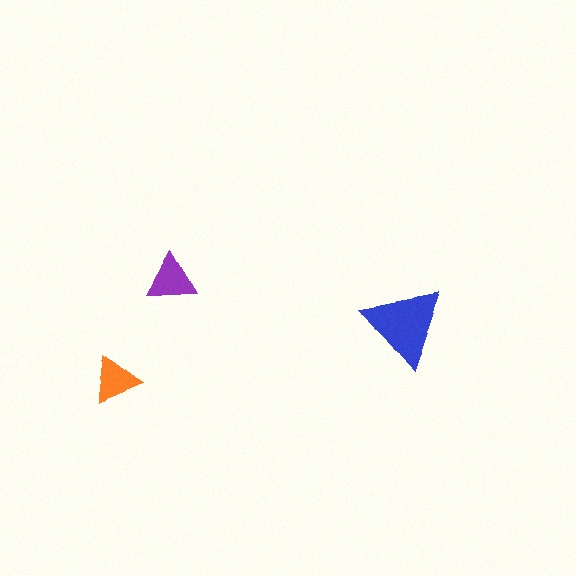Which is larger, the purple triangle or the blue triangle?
The blue one.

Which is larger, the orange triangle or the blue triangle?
The blue one.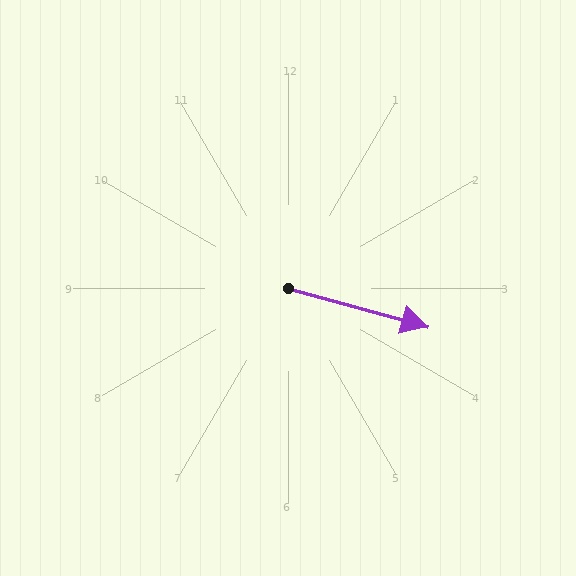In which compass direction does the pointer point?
East.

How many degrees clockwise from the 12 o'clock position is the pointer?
Approximately 105 degrees.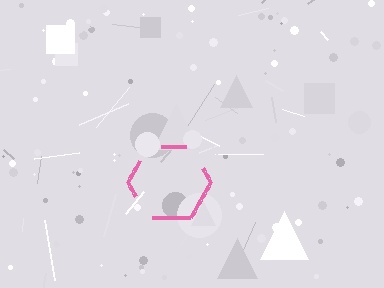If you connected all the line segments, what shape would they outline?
They would outline a hexagon.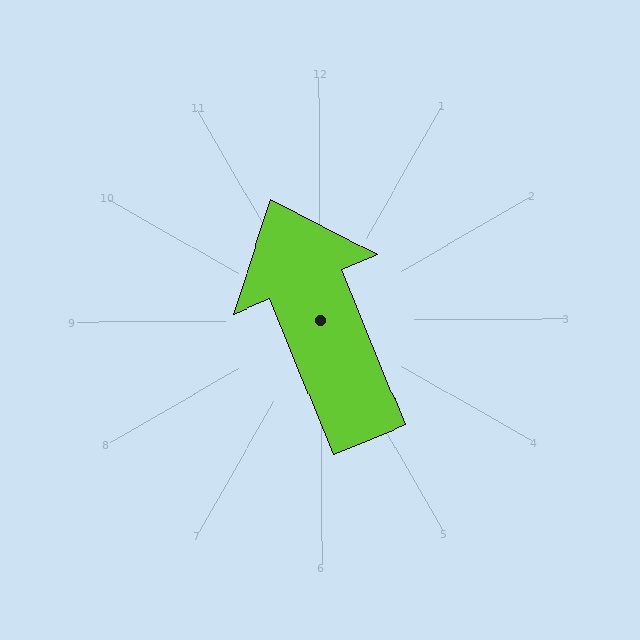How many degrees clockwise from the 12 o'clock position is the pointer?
Approximately 338 degrees.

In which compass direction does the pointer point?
North.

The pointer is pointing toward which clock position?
Roughly 11 o'clock.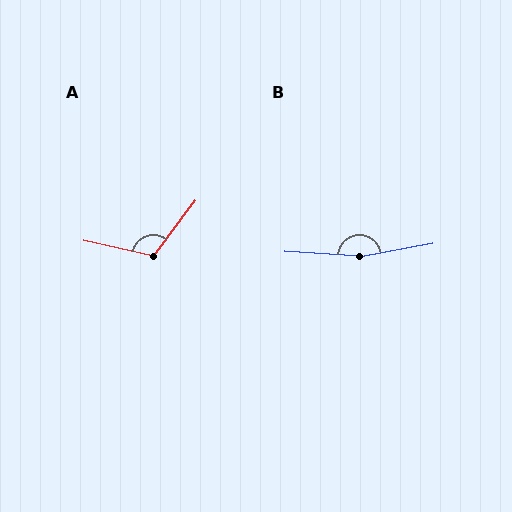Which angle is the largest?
B, at approximately 166 degrees.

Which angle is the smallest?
A, at approximately 114 degrees.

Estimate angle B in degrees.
Approximately 166 degrees.